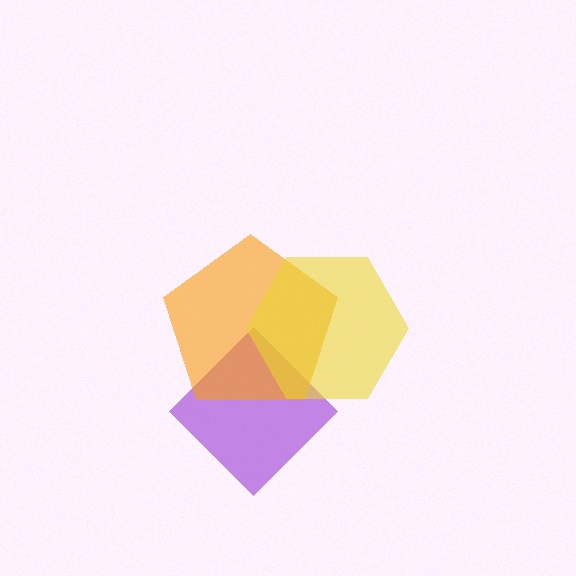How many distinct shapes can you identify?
There are 3 distinct shapes: a purple diamond, an orange pentagon, a yellow hexagon.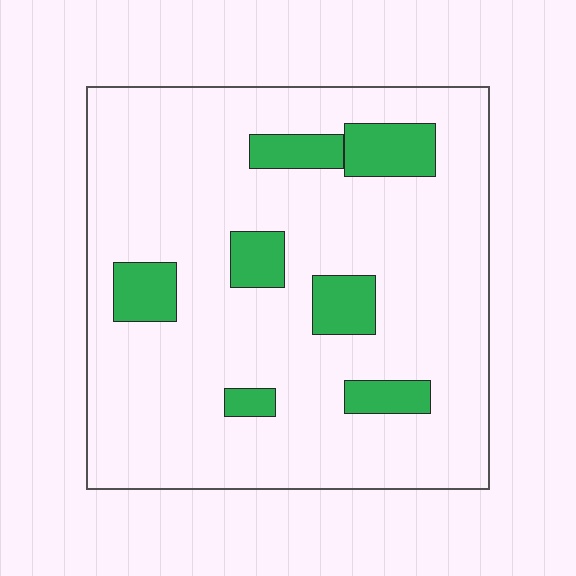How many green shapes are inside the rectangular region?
7.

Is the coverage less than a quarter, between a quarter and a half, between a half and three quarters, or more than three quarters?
Less than a quarter.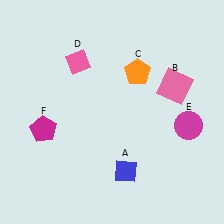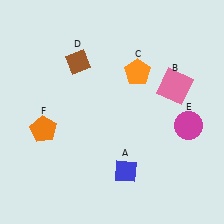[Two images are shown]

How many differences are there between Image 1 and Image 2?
There are 2 differences between the two images.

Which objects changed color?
D changed from pink to brown. F changed from magenta to orange.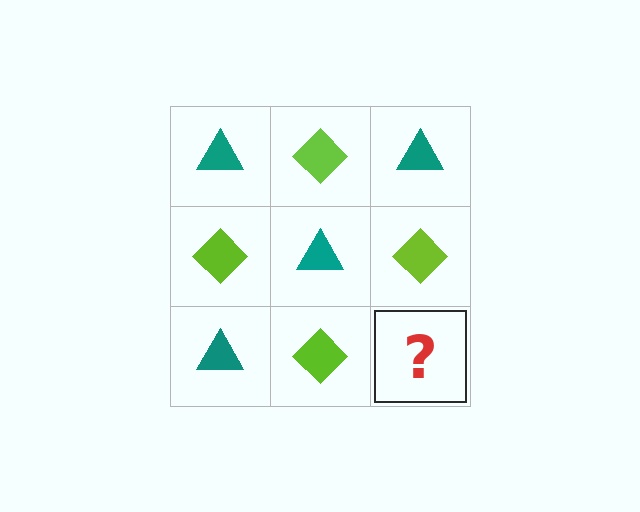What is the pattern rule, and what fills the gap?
The rule is that it alternates teal triangle and lime diamond in a checkerboard pattern. The gap should be filled with a teal triangle.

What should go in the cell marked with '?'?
The missing cell should contain a teal triangle.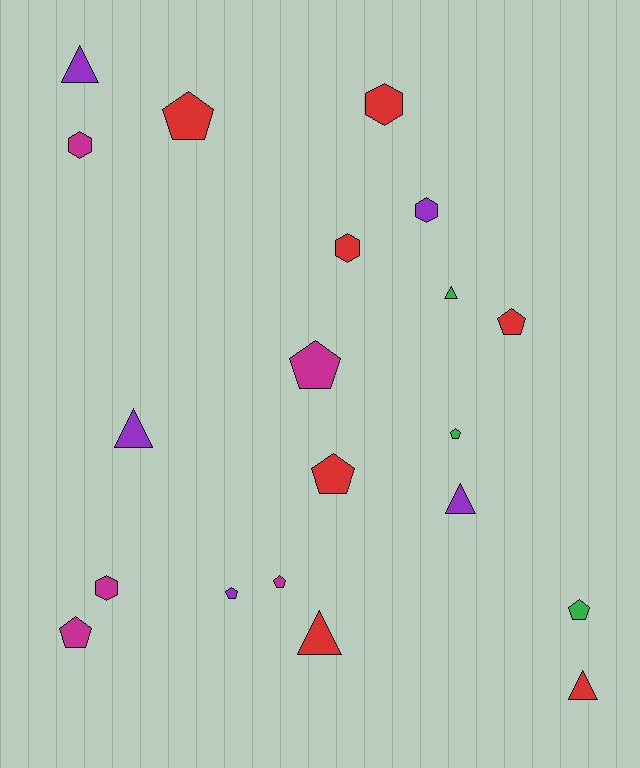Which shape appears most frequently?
Pentagon, with 9 objects.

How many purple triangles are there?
There are 3 purple triangles.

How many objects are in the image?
There are 20 objects.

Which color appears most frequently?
Red, with 7 objects.